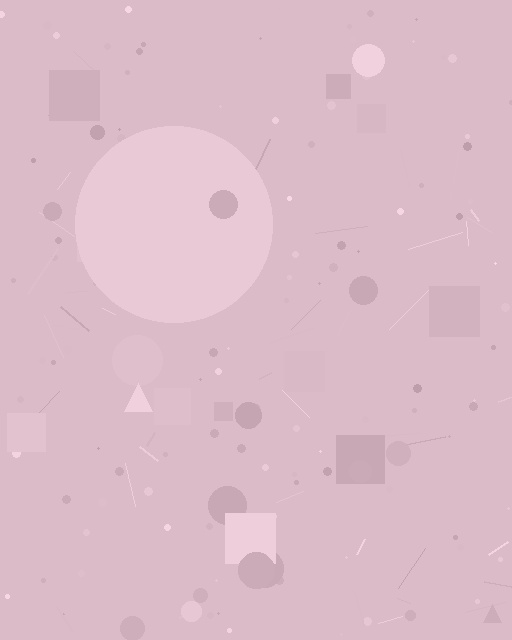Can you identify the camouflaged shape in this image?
The camouflaged shape is a circle.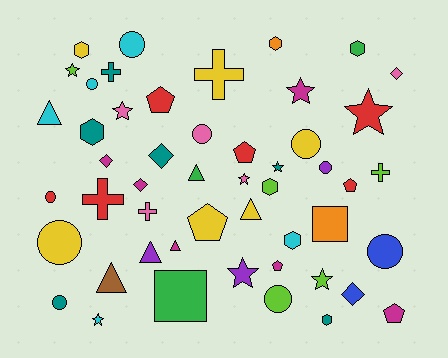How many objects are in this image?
There are 50 objects.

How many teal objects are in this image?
There are 6 teal objects.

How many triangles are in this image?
There are 6 triangles.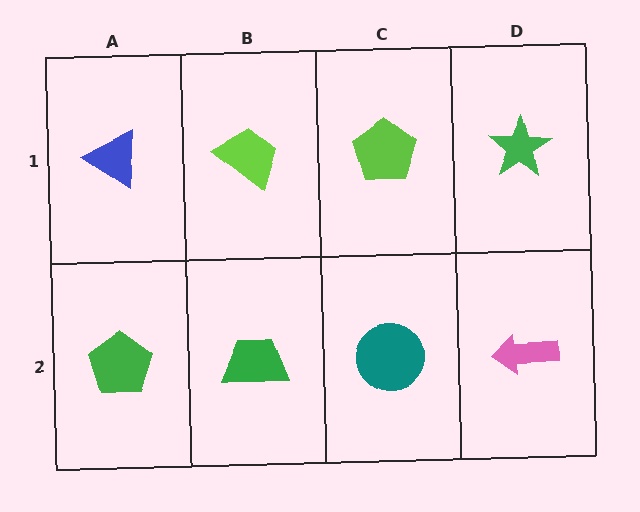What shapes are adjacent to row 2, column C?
A lime pentagon (row 1, column C), a green trapezoid (row 2, column B), a pink arrow (row 2, column D).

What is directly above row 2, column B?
A lime trapezoid.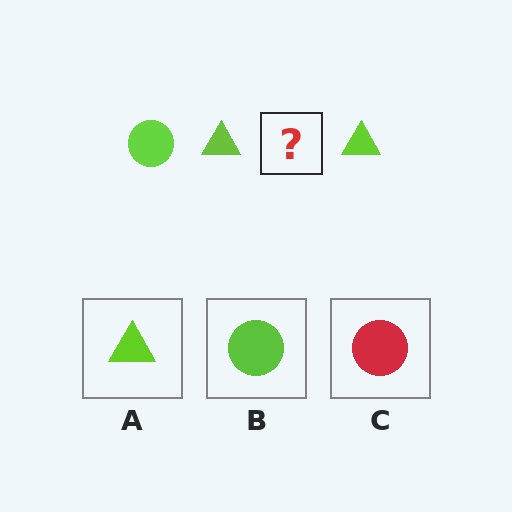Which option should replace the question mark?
Option B.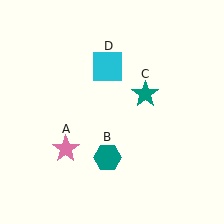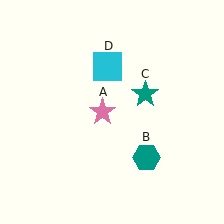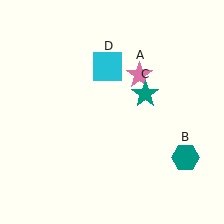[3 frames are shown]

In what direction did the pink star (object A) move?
The pink star (object A) moved up and to the right.